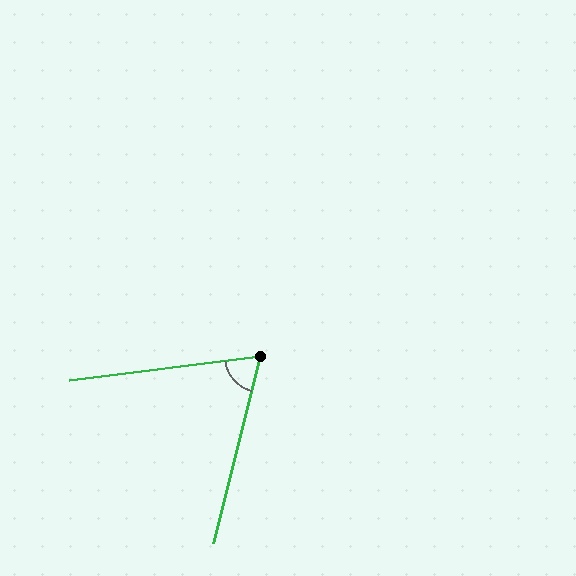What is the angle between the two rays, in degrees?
Approximately 69 degrees.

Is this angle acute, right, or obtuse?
It is acute.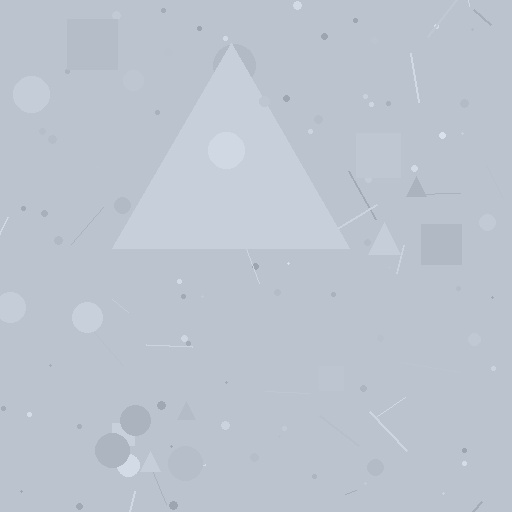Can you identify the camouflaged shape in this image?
The camouflaged shape is a triangle.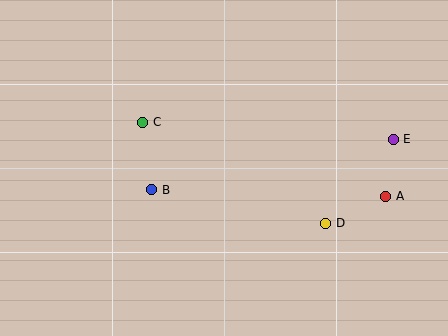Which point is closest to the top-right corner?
Point E is closest to the top-right corner.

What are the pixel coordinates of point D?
Point D is at (326, 223).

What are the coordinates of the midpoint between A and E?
The midpoint between A and E is at (390, 168).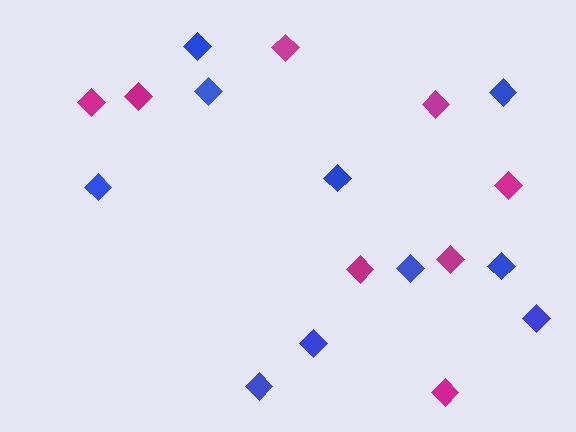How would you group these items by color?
There are 2 groups: one group of blue diamonds (10) and one group of magenta diamonds (8).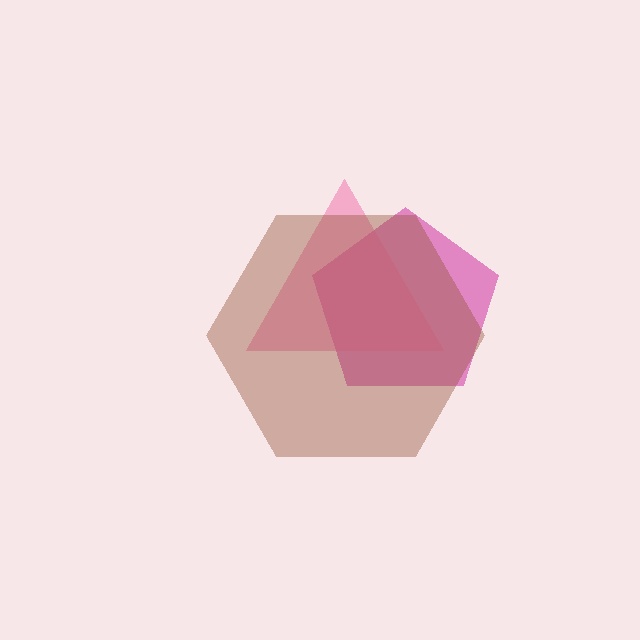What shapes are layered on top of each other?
The layered shapes are: a magenta pentagon, a pink triangle, a brown hexagon.